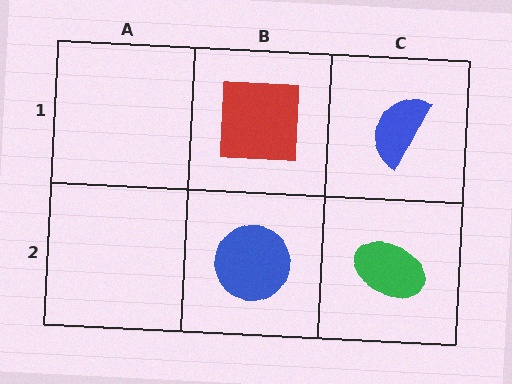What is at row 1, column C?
A blue semicircle.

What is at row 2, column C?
A green ellipse.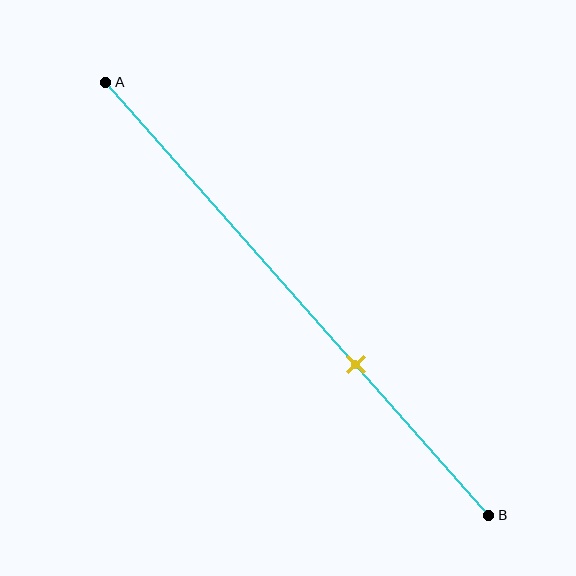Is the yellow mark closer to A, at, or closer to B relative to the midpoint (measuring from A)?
The yellow mark is closer to point B than the midpoint of segment AB.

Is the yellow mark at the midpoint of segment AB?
No, the mark is at about 65% from A, not at the 50% midpoint.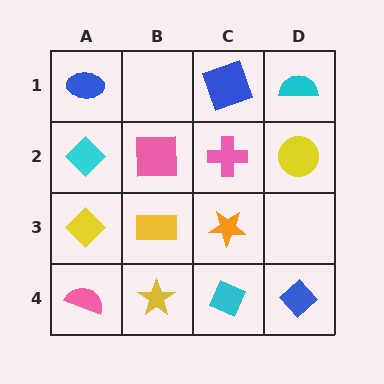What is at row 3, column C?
An orange star.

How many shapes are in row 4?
4 shapes.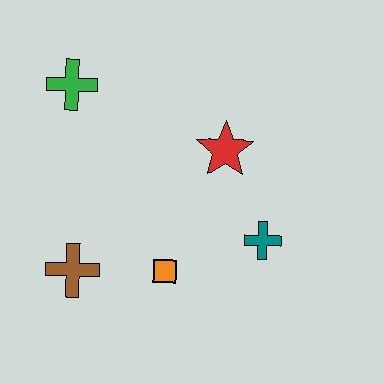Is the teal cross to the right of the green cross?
Yes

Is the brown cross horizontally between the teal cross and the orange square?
No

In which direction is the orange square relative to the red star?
The orange square is below the red star.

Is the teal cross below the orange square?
No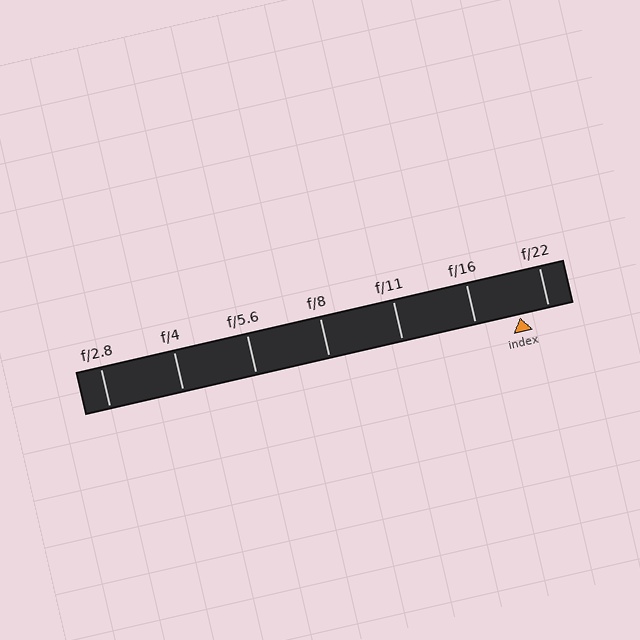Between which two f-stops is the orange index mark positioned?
The index mark is between f/16 and f/22.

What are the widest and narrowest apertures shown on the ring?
The widest aperture shown is f/2.8 and the narrowest is f/22.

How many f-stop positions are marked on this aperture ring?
There are 7 f-stop positions marked.